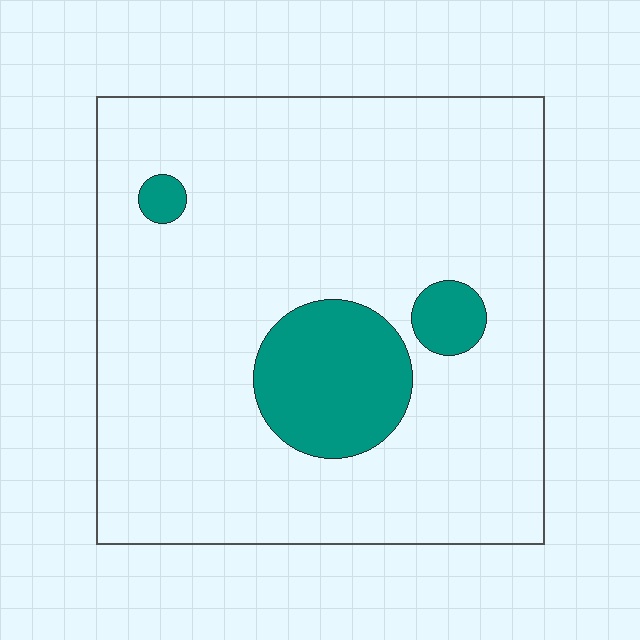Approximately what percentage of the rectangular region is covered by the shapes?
Approximately 15%.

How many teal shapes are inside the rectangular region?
3.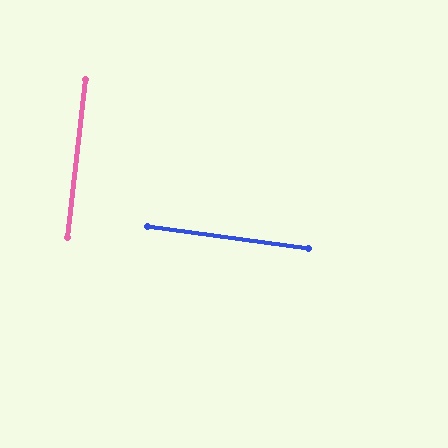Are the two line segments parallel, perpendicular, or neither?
Perpendicular — they meet at approximately 89°.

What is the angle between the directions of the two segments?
Approximately 89 degrees.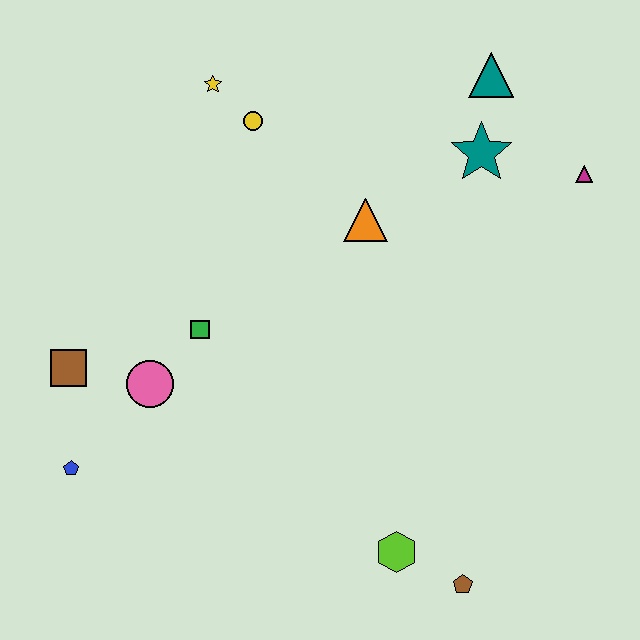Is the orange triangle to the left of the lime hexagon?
Yes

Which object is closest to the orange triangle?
The teal star is closest to the orange triangle.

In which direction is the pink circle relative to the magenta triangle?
The pink circle is to the left of the magenta triangle.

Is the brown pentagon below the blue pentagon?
Yes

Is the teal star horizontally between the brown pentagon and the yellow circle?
No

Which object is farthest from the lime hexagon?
The yellow star is farthest from the lime hexagon.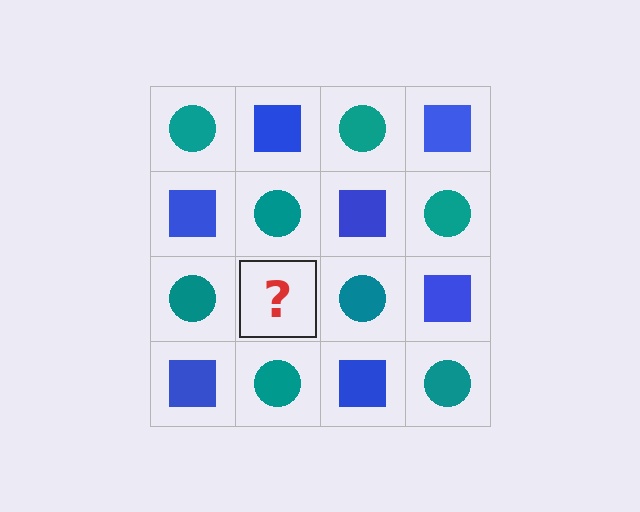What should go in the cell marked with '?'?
The missing cell should contain a blue square.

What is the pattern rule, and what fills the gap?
The rule is that it alternates teal circle and blue square in a checkerboard pattern. The gap should be filled with a blue square.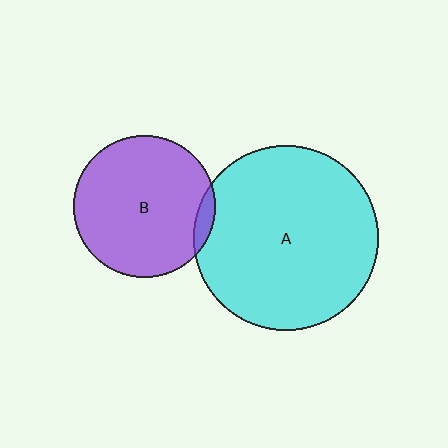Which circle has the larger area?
Circle A (cyan).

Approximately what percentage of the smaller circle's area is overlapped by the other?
Approximately 5%.